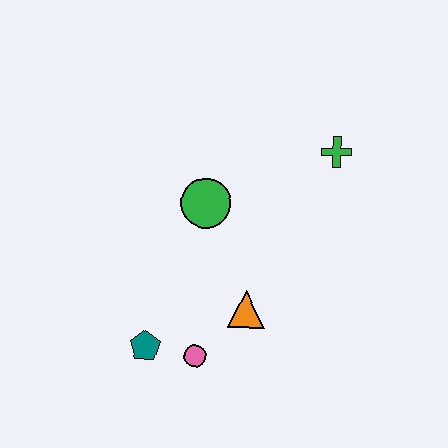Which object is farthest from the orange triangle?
The green cross is farthest from the orange triangle.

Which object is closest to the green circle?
The orange triangle is closest to the green circle.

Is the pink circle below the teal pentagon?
Yes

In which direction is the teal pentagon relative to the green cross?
The teal pentagon is below the green cross.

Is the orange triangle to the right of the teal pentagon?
Yes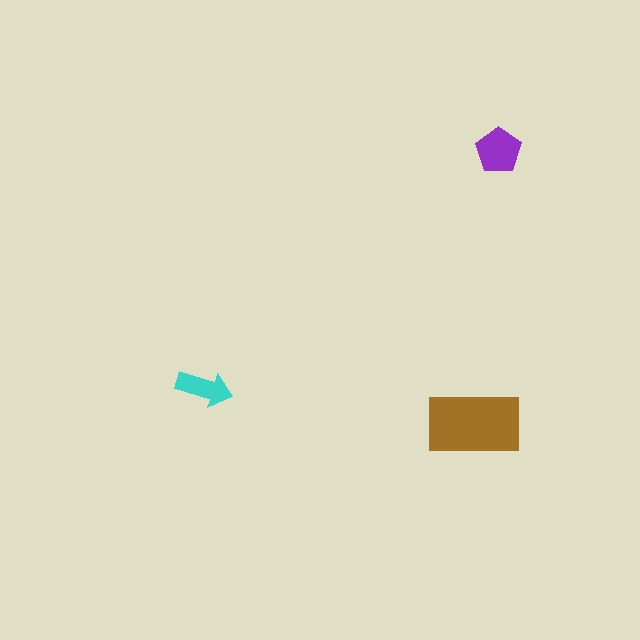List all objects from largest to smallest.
The brown rectangle, the purple pentagon, the cyan arrow.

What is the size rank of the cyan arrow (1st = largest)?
3rd.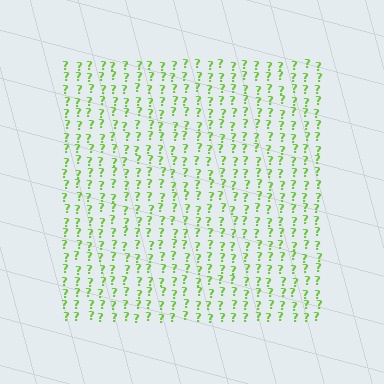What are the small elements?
The small elements are question marks.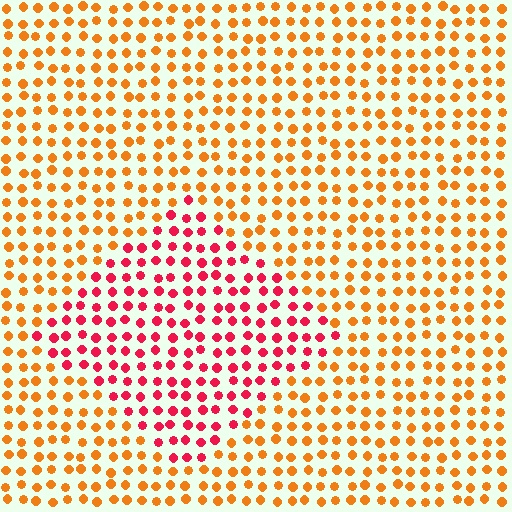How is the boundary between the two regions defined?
The boundary is defined purely by a slight shift in hue (about 44 degrees). Spacing, size, and orientation are identical on both sides.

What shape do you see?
I see a diamond.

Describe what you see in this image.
The image is filled with small orange elements in a uniform arrangement. A diamond-shaped region is visible where the elements are tinted to a slightly different hue, forming a subtle color boundary.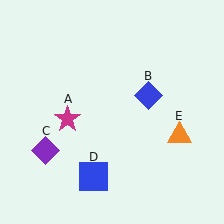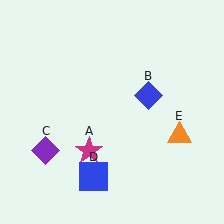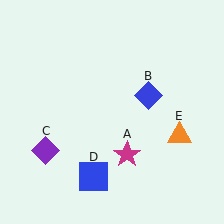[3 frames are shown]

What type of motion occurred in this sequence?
The magenta star (object A) rotated counterclockwise around the center of the scene.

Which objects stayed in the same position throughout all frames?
Blue diamond (object B) and purple diamond (object C) and blue square (object D) and orange triangle (object E) remained stationary.